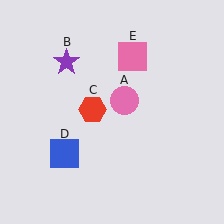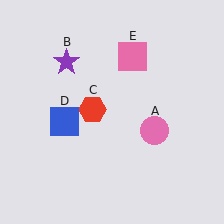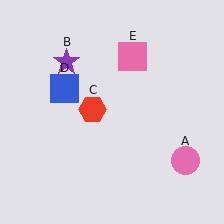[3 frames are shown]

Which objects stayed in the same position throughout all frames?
Purple star (object B) and red hexagon (object C) and pink square (object E) remained stationary.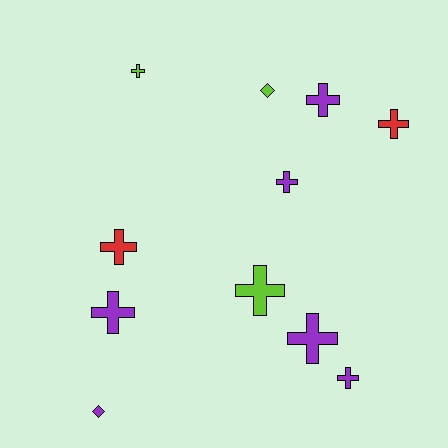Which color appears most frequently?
Purple, with 6 objects.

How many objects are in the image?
There are 11 objects.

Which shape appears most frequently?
Cross, with 9 objects.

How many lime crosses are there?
There are 2 lime crosses.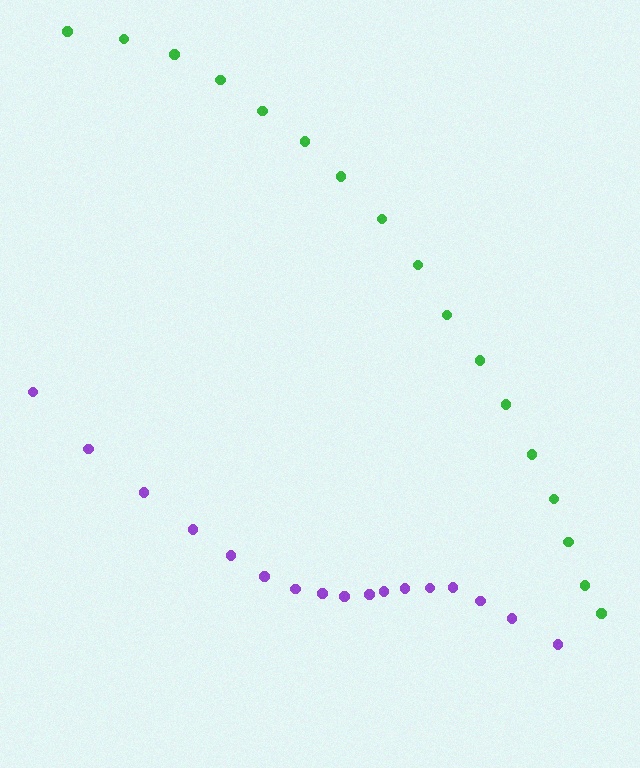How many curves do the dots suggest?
There are 2 distinct paths.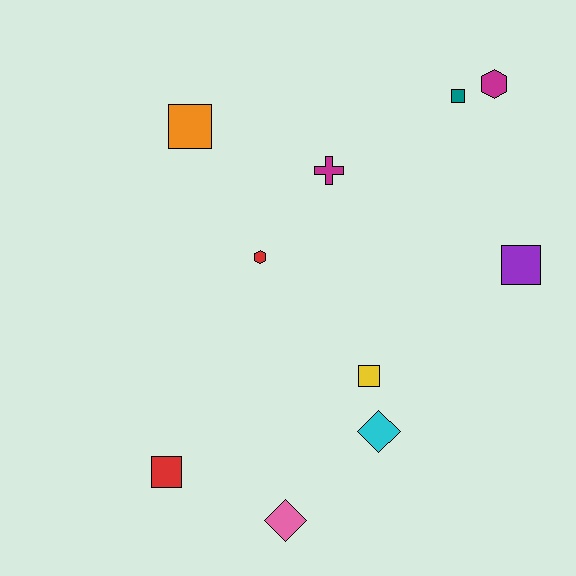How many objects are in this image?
There are 10 objects.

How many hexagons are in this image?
There are 2 hexagons.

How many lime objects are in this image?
There are no lime objects.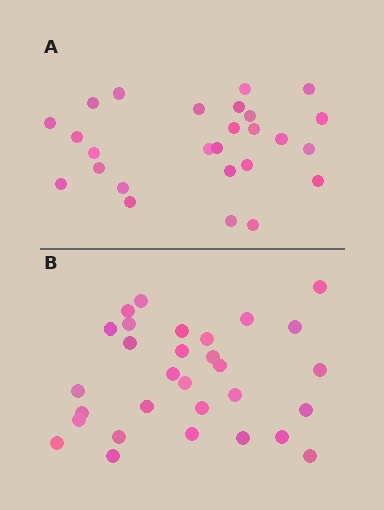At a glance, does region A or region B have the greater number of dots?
Region B (the bottom region) has more dots.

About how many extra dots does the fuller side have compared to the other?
Region B has about 4 more dots than region A.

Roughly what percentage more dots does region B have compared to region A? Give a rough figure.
About 15% more.